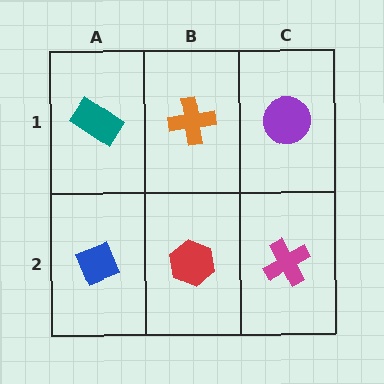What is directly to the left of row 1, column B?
A teal rectangle.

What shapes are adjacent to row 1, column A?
A blue diamond (row 2, column A), an orange cross (row 1, column B).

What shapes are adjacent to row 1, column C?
A magenta cross (row 2, column C), an orange cross (row 1, column B).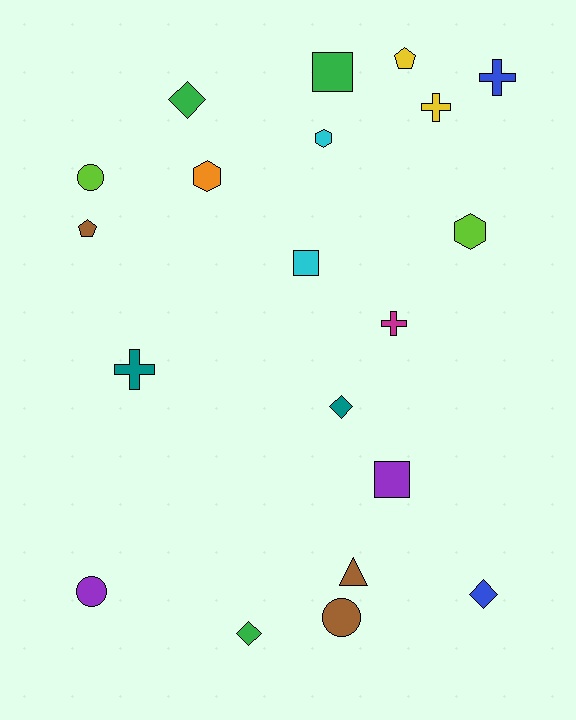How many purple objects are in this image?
There are 2 purple objects.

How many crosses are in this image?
There are 4 crosses.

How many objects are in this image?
There are 20 objects.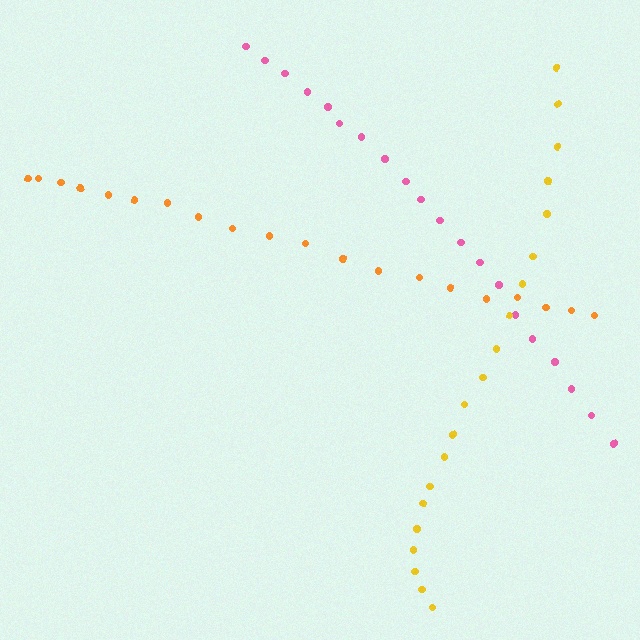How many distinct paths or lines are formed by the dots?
There are 3 distinct paths.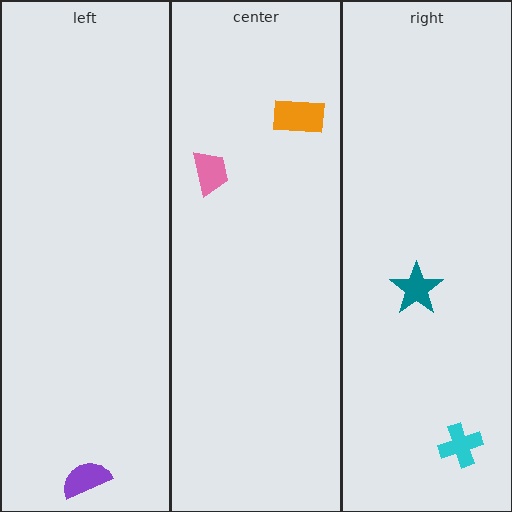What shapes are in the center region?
The pink trapezoid, the orange rectangle.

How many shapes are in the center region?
2.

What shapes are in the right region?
The teal star, the cyan cross.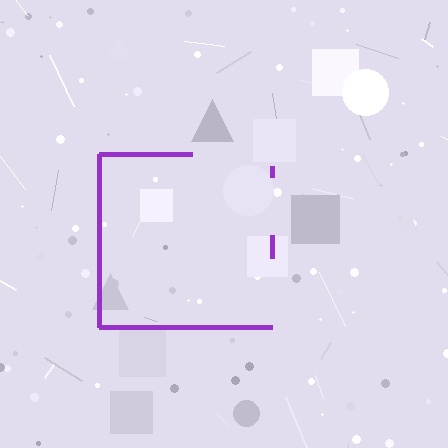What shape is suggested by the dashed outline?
The dashed outline suggests a square.